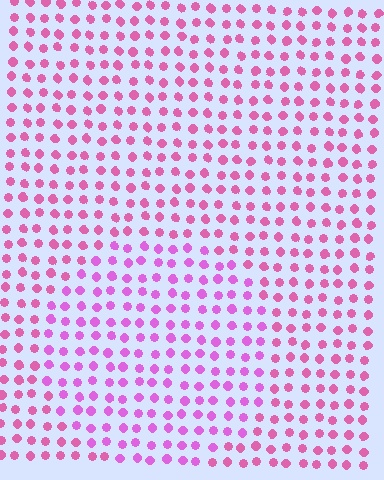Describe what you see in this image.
The image is filled with small pink elements in a uniform arrangement. A circle-shaped region is visible where the elements are tinted to a slightly different hue, forming a subtle color boundary.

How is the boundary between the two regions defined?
The boundary is defined purely by a slight shift in hue (about 24 degrees). Spacing, size, and orientation are identical on both sides.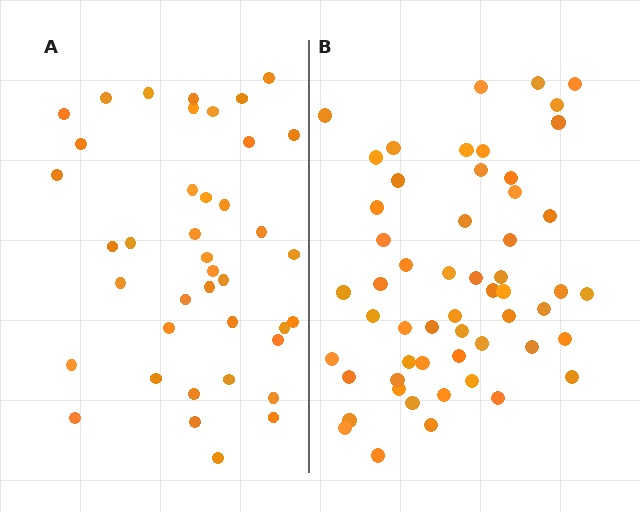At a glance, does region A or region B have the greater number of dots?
Region B (the right region) has more dots.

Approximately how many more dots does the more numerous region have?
Region B has approximately 15 more dots than region A.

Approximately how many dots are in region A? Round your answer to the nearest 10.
About 40 dots.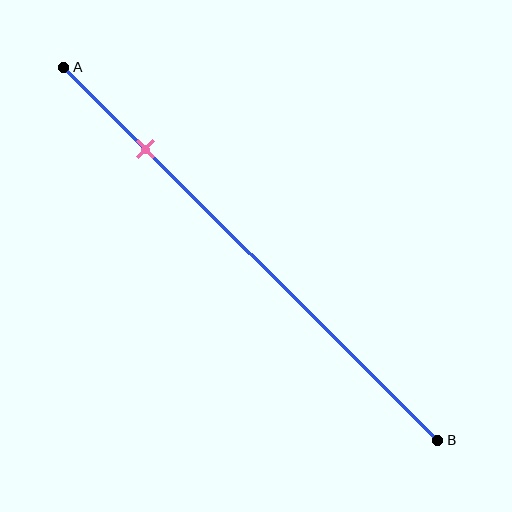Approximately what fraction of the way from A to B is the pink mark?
The pink mark is approximately 20% of the way from A to B.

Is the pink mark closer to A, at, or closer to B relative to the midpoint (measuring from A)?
The pink mark is closer to point A than the midpoint of segment AB.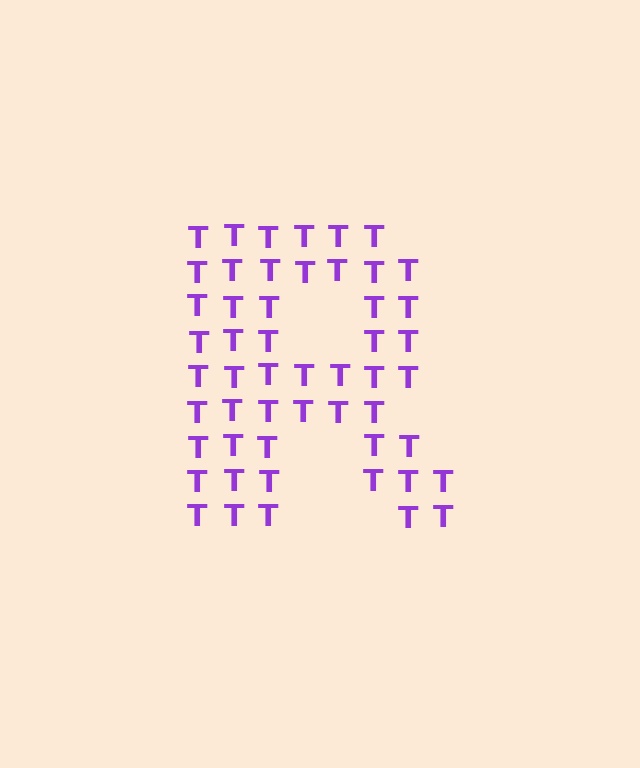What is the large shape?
The large shape is the letter R.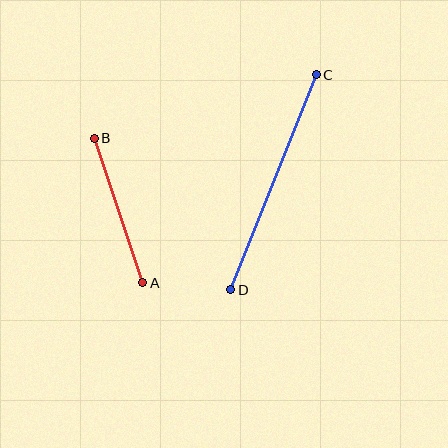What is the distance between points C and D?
The distance is approximately 231 pixels.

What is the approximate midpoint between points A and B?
The midpoint is at approximately (119, 210) pixels.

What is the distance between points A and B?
The distance is approximately 153 pixels.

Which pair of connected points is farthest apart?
Points C and D are farthest apart.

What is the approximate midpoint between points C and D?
The midpoint is at approximately (274, 182) pixels.